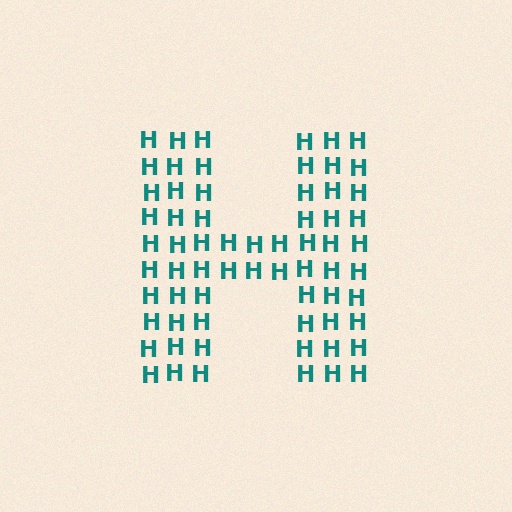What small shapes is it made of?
It is made of small letter H's.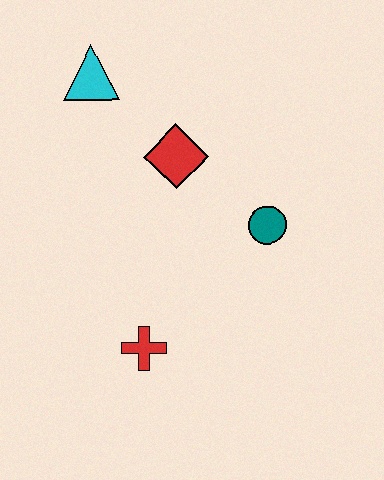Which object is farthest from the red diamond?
The red cross is farthest from the red diamond.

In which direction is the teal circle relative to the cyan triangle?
The teal circle is to the right of the cyan triangle.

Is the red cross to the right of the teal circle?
No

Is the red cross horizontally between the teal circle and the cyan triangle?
Yes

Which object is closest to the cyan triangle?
The red diamond is closest to the cyan triangle.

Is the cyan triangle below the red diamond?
No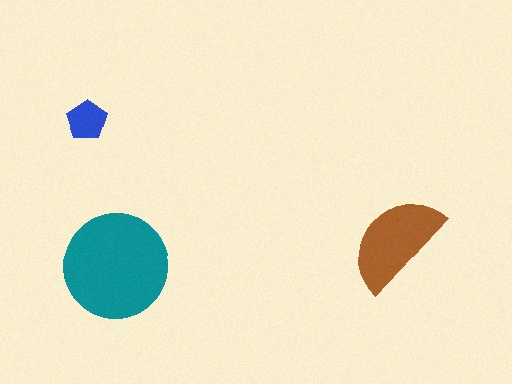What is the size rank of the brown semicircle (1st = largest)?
2nd.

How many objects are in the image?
There are 3 objects in the image.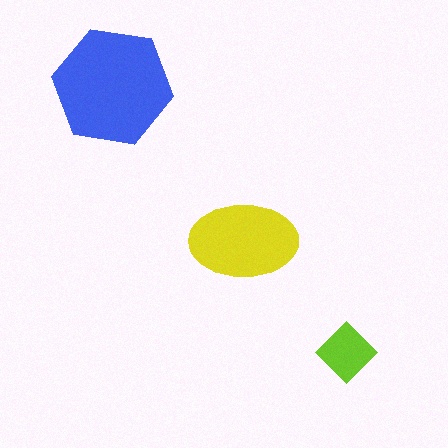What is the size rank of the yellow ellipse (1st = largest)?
2nd.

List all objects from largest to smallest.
The blue hexagon, the yellow ellipse, the lime diamond.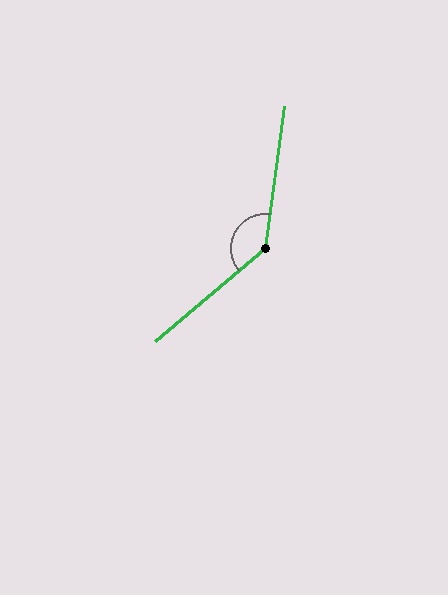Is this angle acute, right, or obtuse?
It is obtuse.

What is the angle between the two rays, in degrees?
Approximately 138 degrees.